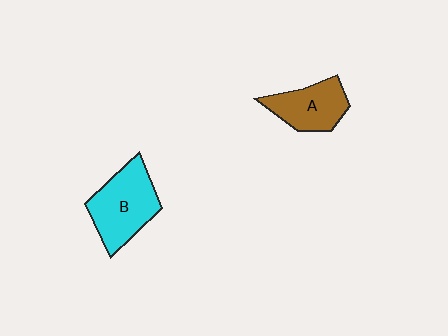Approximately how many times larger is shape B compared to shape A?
Approximately 1.3 times.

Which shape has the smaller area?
Shape A (brown).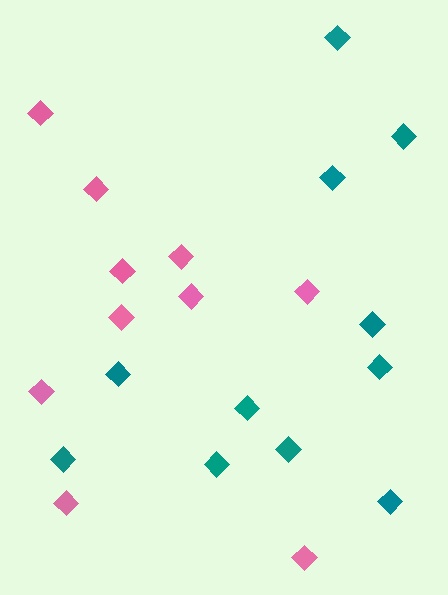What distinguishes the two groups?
There are 2 groups: one group of teal diamonds (11) and one group of pink diamonds (10).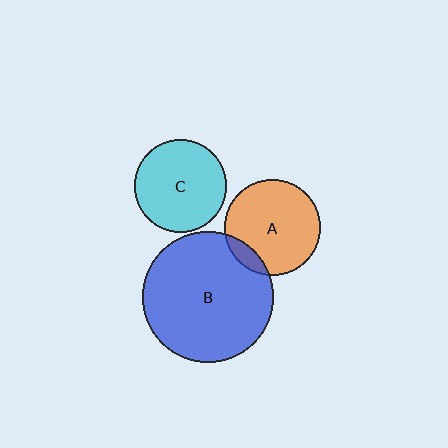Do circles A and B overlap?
Yes.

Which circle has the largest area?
Circle B (blue).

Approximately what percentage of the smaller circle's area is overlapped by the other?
Approximately 10%.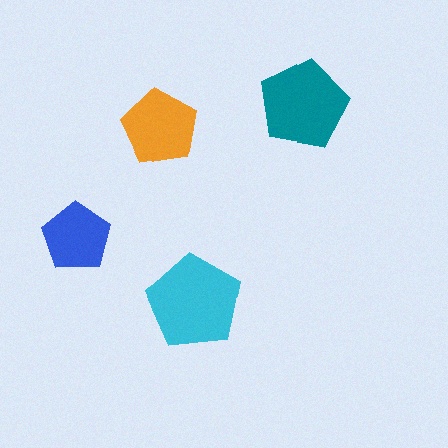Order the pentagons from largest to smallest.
the cyan one, the teal one, the orange one, the blue one.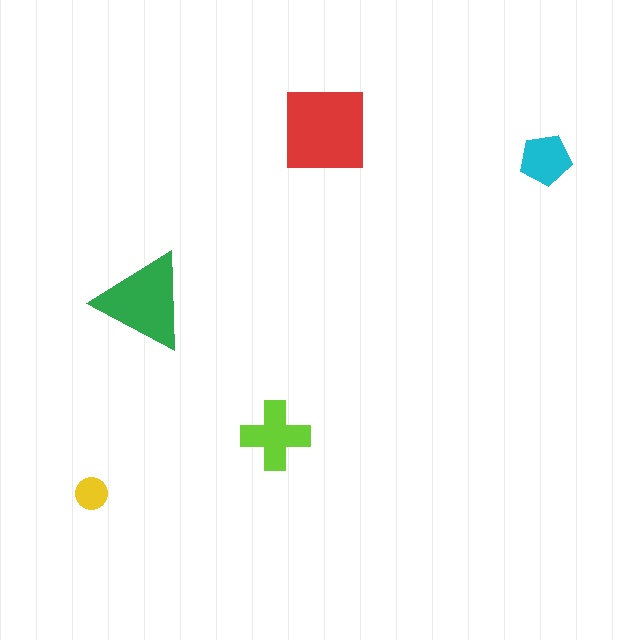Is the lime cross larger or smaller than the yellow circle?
Larger.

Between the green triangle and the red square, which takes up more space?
The red square.